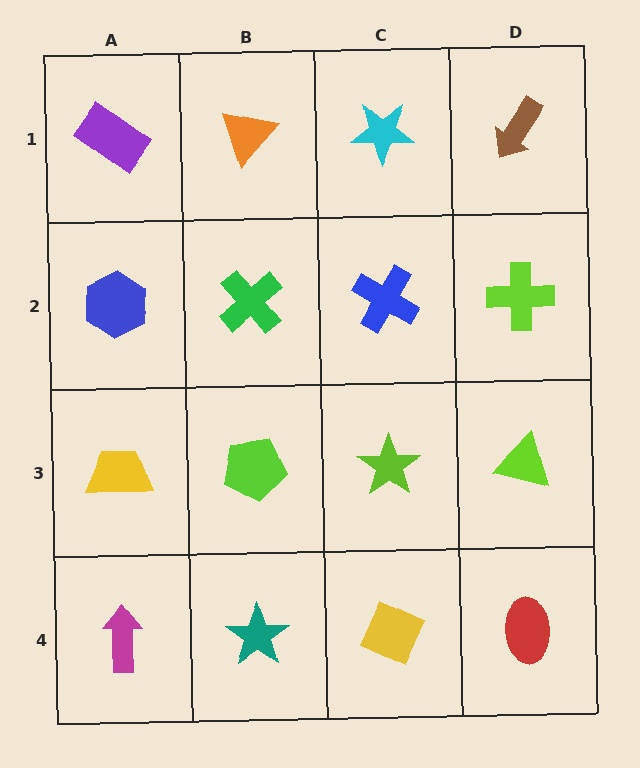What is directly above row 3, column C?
A blue cross.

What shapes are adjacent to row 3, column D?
A lime cross (row 2, column D), a red ellipse (row 4, column D), a lime star (row 3, column C).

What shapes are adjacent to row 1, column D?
A lime cross (row 2, column D), a cyan star (row 1, column C).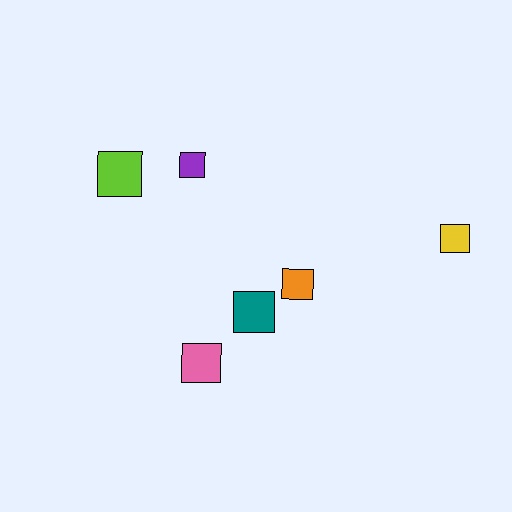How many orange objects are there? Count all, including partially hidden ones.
There is 1 orange object.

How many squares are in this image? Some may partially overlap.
There are 6 squares.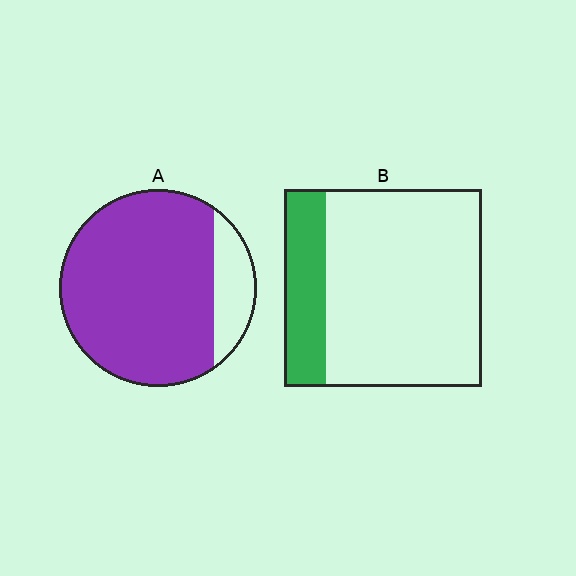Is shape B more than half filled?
No.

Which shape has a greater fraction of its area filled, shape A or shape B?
Shape A.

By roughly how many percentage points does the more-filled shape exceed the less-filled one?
By roughly 65 percentage points (A over B).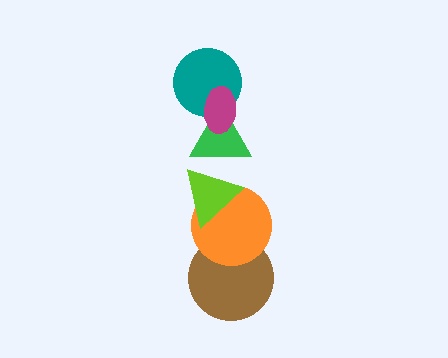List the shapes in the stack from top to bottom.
From top to bottom: the magenta ellipse, the teal circle, the green triangle, the lime triangle, the orange circle, the brown circle.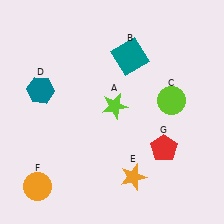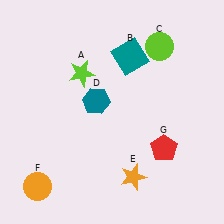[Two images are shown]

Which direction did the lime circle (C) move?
The lime circle (C) moved up.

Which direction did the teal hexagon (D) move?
The teal hexagon (D) moved right.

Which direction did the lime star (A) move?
The lime star (A) moved left.